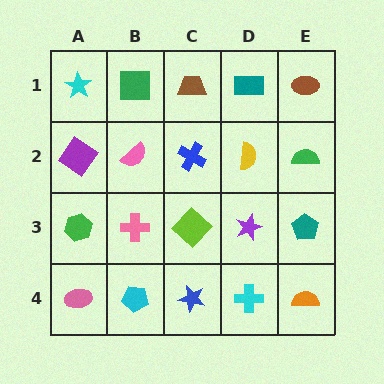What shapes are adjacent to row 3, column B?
A pink semicircle (row 2, column B), a cyan pentagon (row 4, column B), a green hexagon (row 3, column A), a lime diamond (row 3, column C).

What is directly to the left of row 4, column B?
A pink ellipse.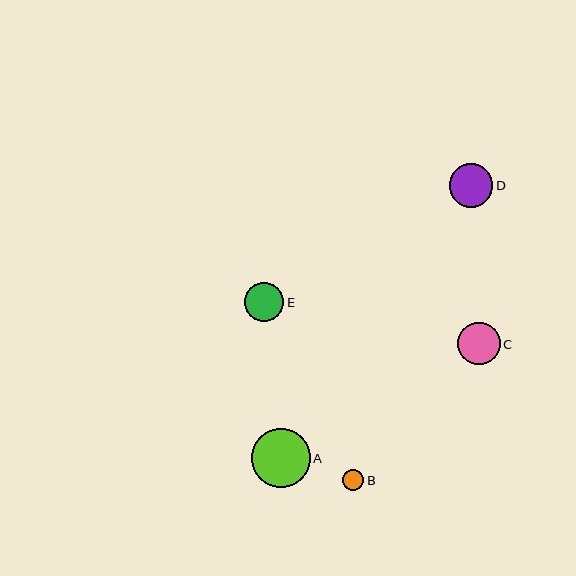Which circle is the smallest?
Circle B is the smallest with a size of approximately 21 pixels.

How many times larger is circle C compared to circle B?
Circle C is approximately 2.0 times the size of circle B.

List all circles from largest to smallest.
From largest to smallest: A, D, C, E, B.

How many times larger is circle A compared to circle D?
Circle A is approximately 1.3 times the size of circle D.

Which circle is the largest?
Circle A is the largest with a size of approximately 59 pixels.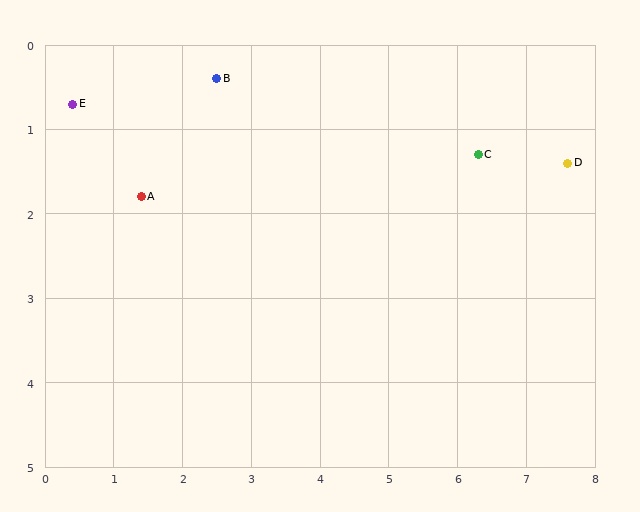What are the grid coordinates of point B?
Point B is at approximately (2.5, 0.4).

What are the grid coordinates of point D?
Point D is at approximately (7.6, 1.4).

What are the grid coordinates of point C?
Point C is at approximately (6.3, 1.3).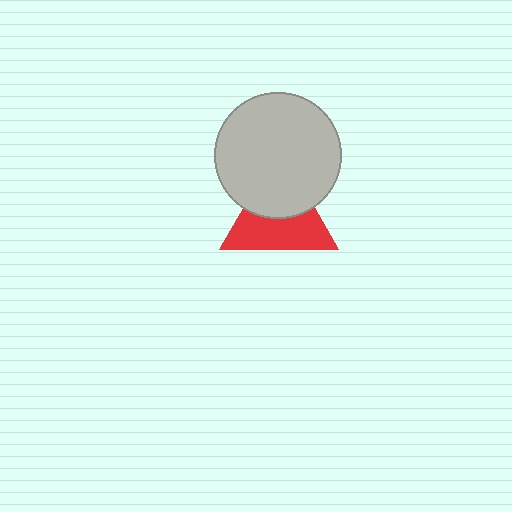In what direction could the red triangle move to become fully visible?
The red triangle could move down. That would shift it out from behind the light gray circle entirely.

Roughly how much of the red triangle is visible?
About half of it is visible (roughly 55%).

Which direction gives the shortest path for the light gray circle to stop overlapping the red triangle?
Moving up gives the shortest separation.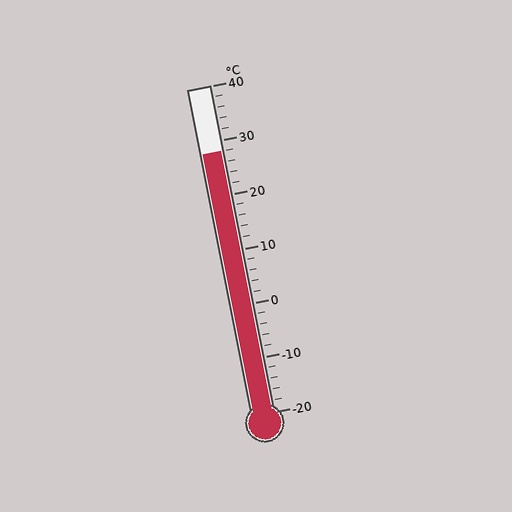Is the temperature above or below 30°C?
The temperature is below 30°C.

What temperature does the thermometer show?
The thermometer shows approximately 28°C.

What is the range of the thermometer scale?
The thermometer scale ranges from -20°C to 40°C.